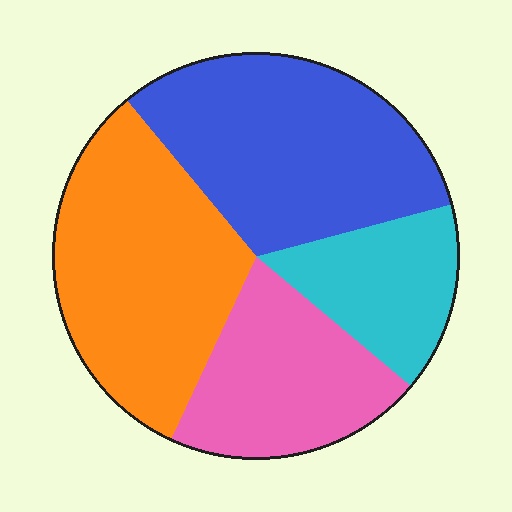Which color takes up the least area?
Cyan, at roughly 15%.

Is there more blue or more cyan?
Blue.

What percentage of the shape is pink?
Pink takes up about one fifth (1/5) of the shape.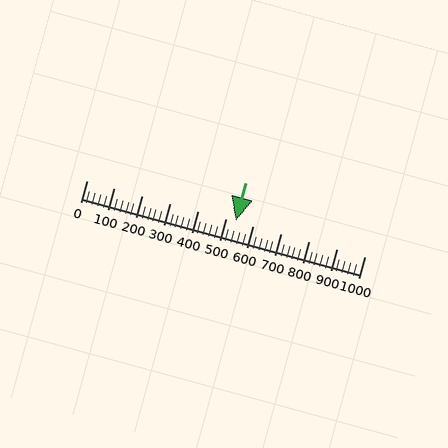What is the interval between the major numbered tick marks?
The major tick marks are spaced 100 units apart.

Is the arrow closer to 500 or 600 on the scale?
The arrow is closer to 500.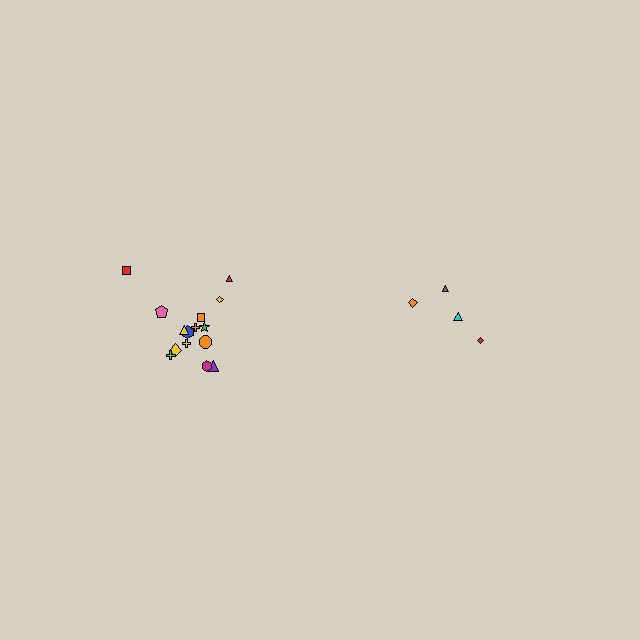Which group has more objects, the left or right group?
The left group.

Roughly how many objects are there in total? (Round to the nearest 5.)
Roughly 20 objects in total.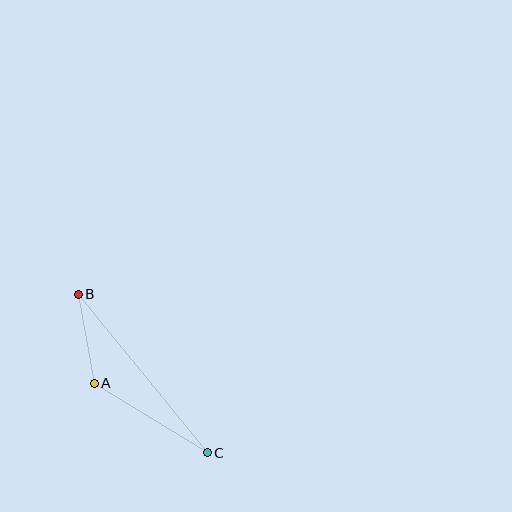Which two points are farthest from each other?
Points B and C are farthest from each other.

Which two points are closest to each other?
Points A and B are closest to each other.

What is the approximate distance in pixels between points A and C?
The distance between A and C is approximately 133 pixels.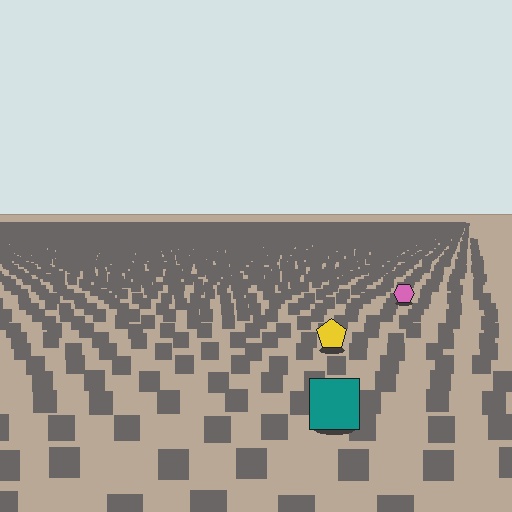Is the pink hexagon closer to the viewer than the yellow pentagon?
No. The yellow pentagon is closer — you can tell from the texture gradient: the ground texture is coarser near it.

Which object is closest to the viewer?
The teal square is closest. The texture marks near it are larger and more spread out.